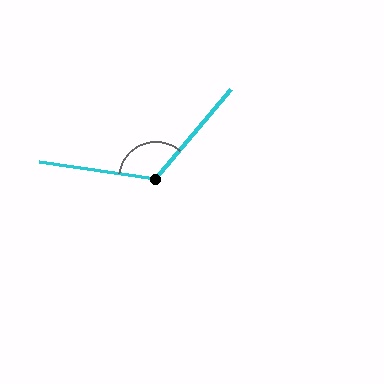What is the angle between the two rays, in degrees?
Approximately 122 degrees.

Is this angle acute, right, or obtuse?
It is obtuse.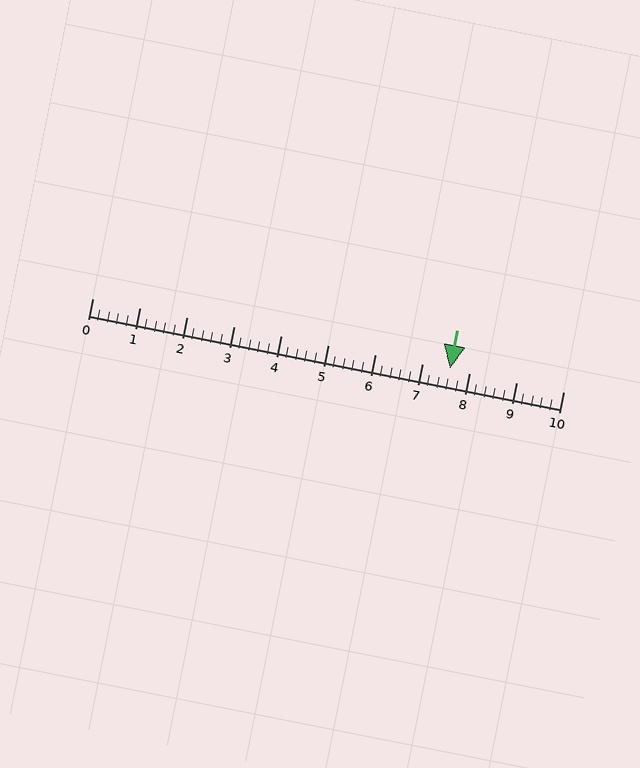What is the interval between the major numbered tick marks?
The major tick marks are spaced 1 units apart.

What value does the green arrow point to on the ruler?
The green arrow points to approximately 7.6.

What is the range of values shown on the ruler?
The ruler shows values from 0 to 10.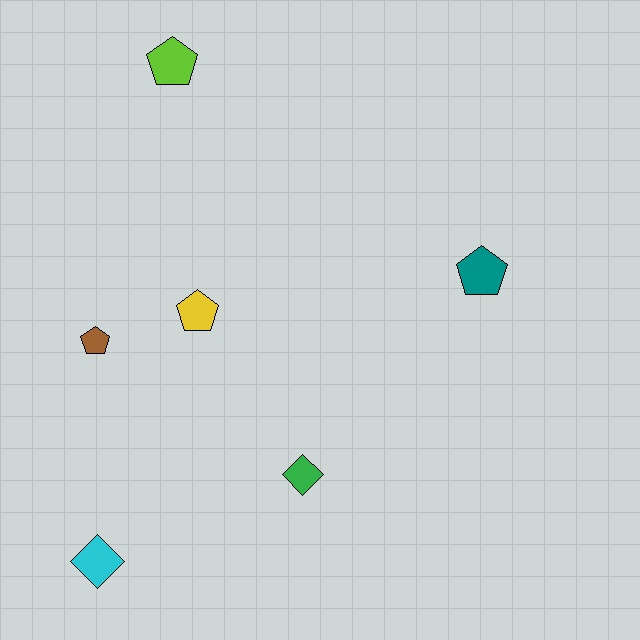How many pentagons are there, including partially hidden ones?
There are 4 pentagons.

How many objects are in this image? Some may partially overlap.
There are 6 objects.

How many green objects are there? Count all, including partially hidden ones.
There is 1 green object.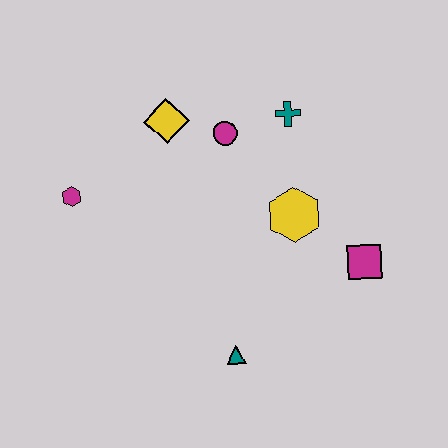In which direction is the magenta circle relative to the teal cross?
The magenta circle is to the left of the teal cross.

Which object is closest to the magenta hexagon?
The yellow diamond is closest to the magenta hexagon.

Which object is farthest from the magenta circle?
The teal triangle is farthest from the magenta circle.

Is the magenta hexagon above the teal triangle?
Yes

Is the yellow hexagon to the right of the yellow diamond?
Yes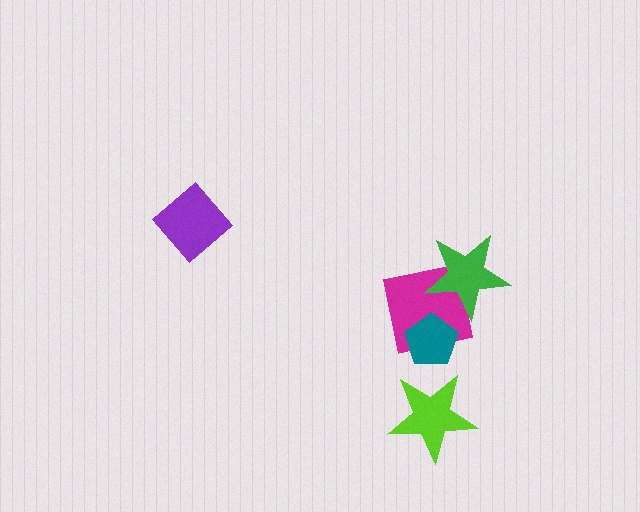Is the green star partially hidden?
No, no other shape covers it.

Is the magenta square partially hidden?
Yes, it is partially covered by another shape.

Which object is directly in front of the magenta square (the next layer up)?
The green star is directly in front of the magenta square.